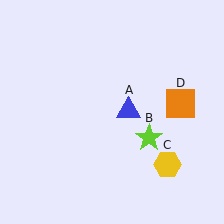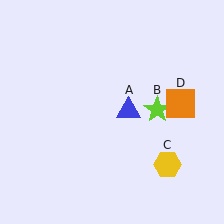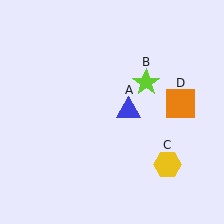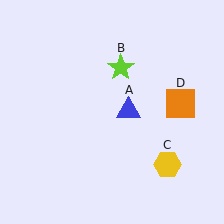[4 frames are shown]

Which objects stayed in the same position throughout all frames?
Blue triangle (object A) and yellow hexagon (object C) and orange square (object D) remained stationary.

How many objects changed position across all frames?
1 object changed position: lime star (object B).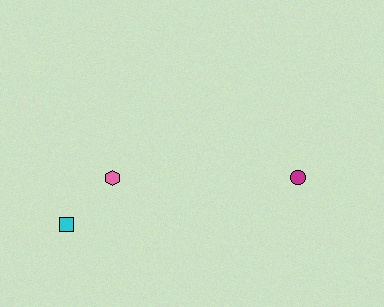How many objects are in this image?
There are 3 objects.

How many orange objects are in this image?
There are no orange objects.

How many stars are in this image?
There are no stars.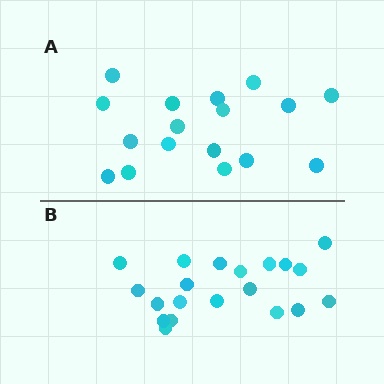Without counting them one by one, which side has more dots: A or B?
Region B (the bottom region) has more dots.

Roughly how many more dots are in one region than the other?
Region B has just a few more — roughly 2 or 3 more dots than region A.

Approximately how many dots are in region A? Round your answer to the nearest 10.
About 20 dots. (The exact count is 17, which rounds to 20.)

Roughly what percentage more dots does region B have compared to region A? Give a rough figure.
About 20% more.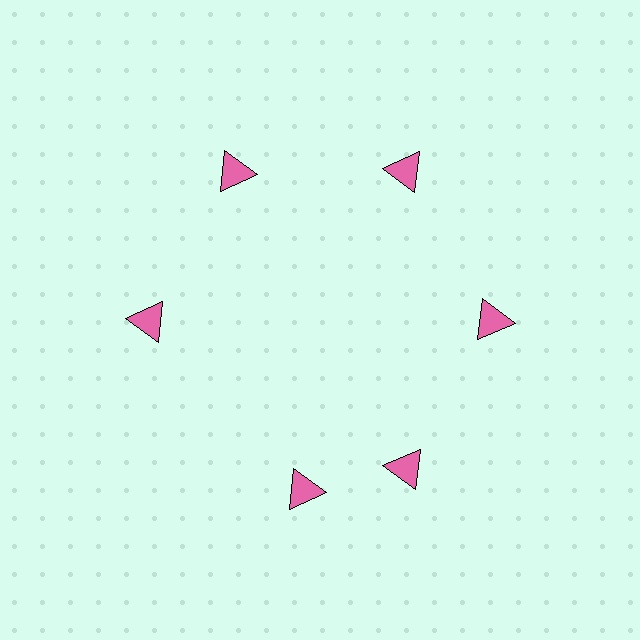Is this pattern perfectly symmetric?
No. The 6 pink triangles are arranged in a ring, but one element near the 7 o'clock position is rotated out of alignment along the ring, breaking the 6-fold rotational symmetry.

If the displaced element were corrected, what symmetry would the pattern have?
It would have 6-fold rotational symmetry — the pattern would map onto itself every 60 degrees.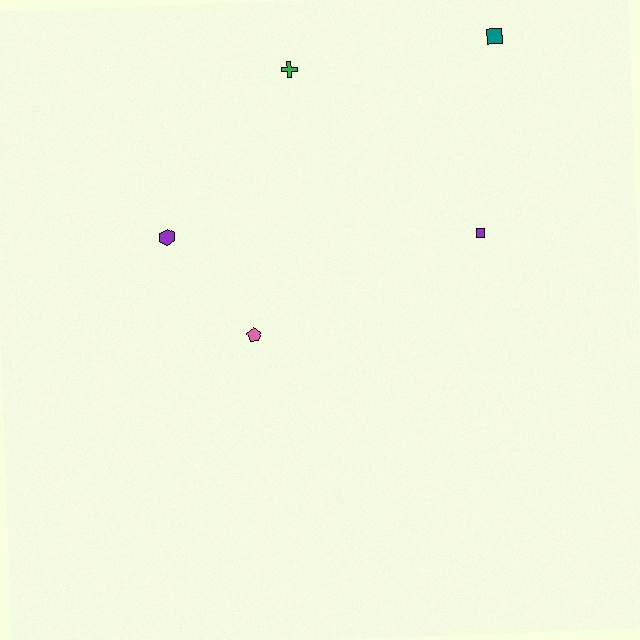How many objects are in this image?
There are 5 objects.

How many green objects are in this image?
There is 1 green object.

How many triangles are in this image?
There are no triangles.